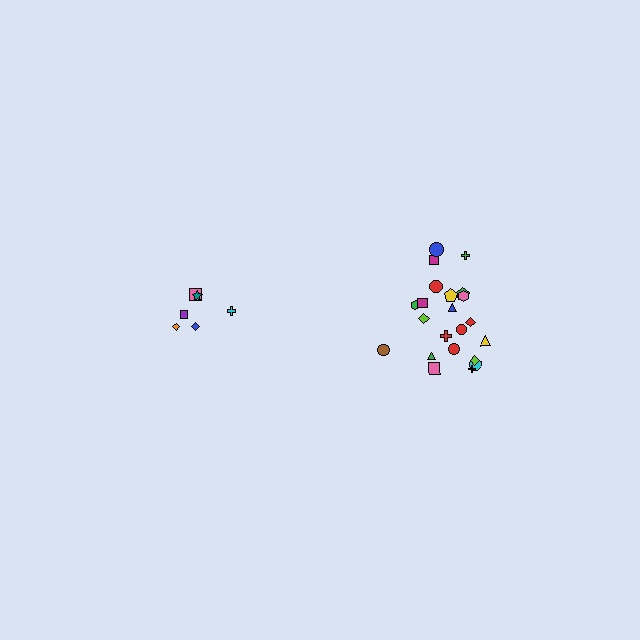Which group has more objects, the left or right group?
The right group.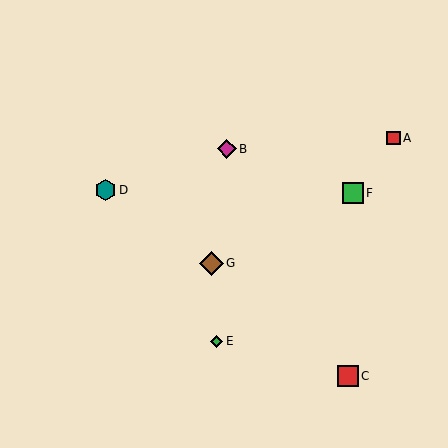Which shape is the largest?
The brown diamond (labeled G) is the largest.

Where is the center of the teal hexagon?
The center of the teal hexagon is at (106, 190).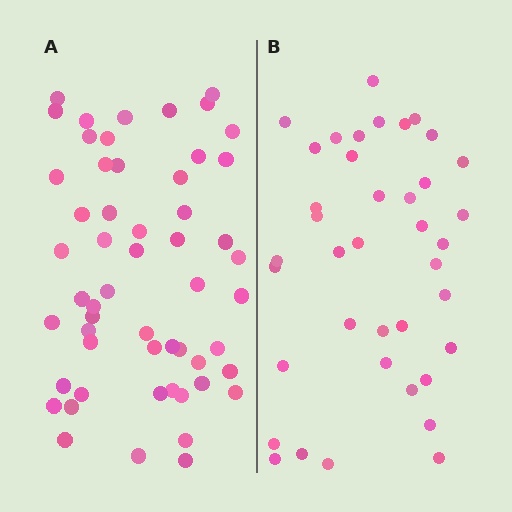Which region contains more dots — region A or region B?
Region A (the left region) has more dots.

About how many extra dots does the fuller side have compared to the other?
Region A has approximately 15 more dots than region B.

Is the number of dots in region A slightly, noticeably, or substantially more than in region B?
Region A has noticeably more, but not dramatically so. The ratio is roughly 1.4 to 1.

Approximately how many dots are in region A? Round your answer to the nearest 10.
About 60 dots. (The exact count is 55, which rounds to 60.)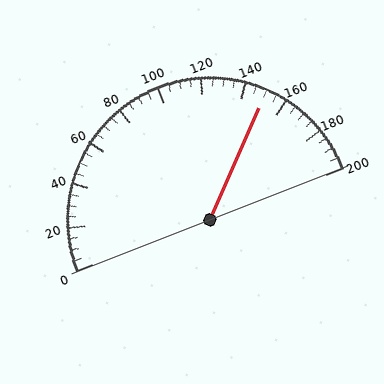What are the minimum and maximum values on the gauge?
The gauge ranges from 0 to 200.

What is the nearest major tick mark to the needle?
The nearest major tick mark is 160.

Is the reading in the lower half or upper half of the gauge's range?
The reading is in the upper half of the range (0 to 200).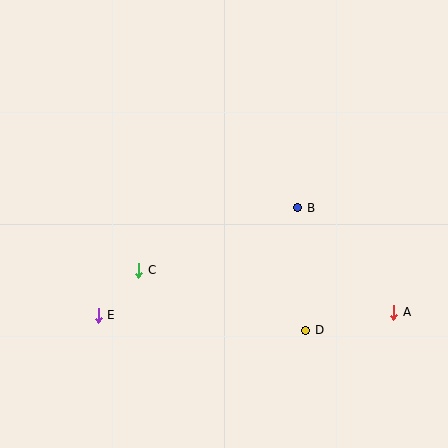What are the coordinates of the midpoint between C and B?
The midpoint between C and B is at (218, 239).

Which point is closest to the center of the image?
Point B at (298, 208) is closest to the center.